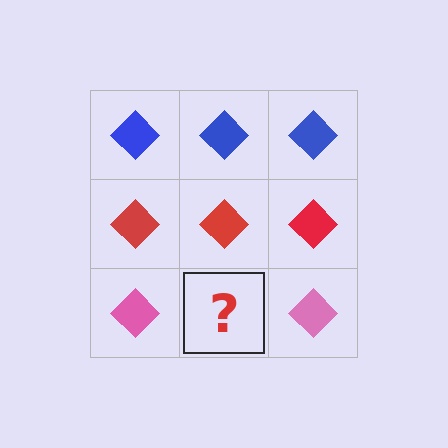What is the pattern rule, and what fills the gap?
The rule is that each row has a consistent color. The gap should be filled with a pink diamond.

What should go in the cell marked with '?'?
The missing cell should contain a pink diamond.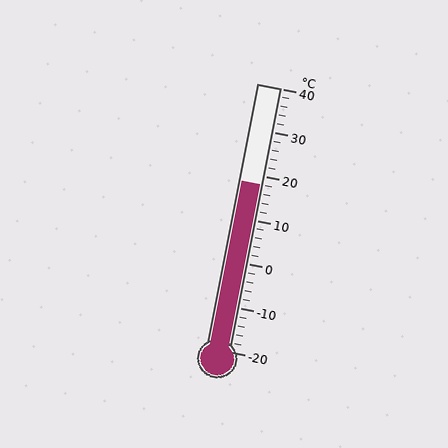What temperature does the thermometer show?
The thermometer shows approximately 18°C.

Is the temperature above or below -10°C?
The temperature is above -10°C.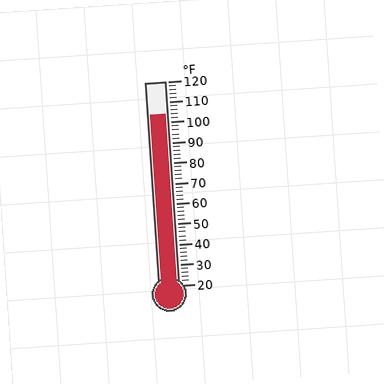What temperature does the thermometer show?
The thermometer shows approximately 104°F.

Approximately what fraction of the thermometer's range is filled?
The thermometer is filled to approximately 85% of its range.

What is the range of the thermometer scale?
The thermometer scale ranges from 20°F to 120°F.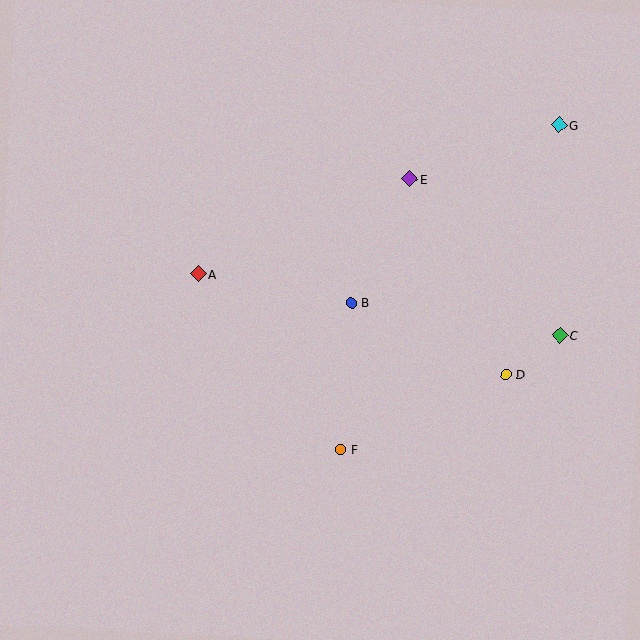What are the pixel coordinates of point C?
Point C is at (560, 335).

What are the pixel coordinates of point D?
Point D is at (506, 374).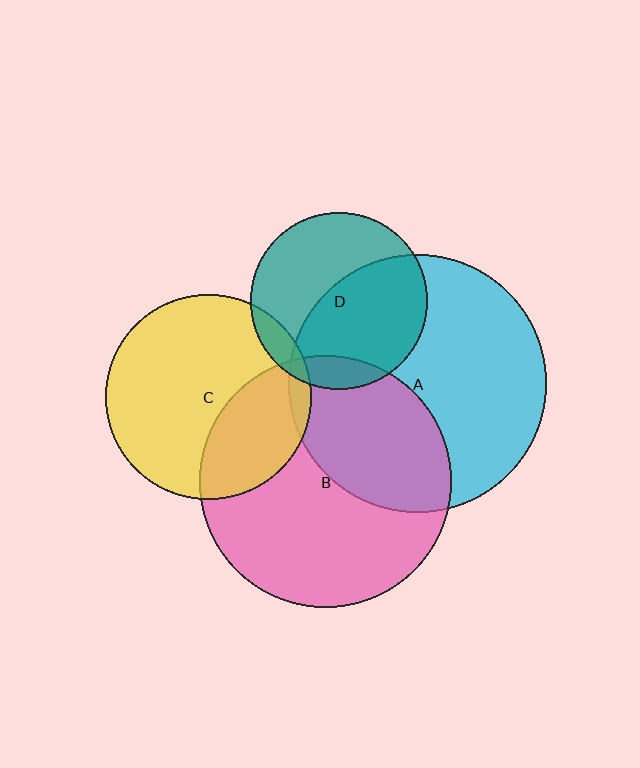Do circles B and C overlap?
Yes.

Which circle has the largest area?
Circle A (cyan).